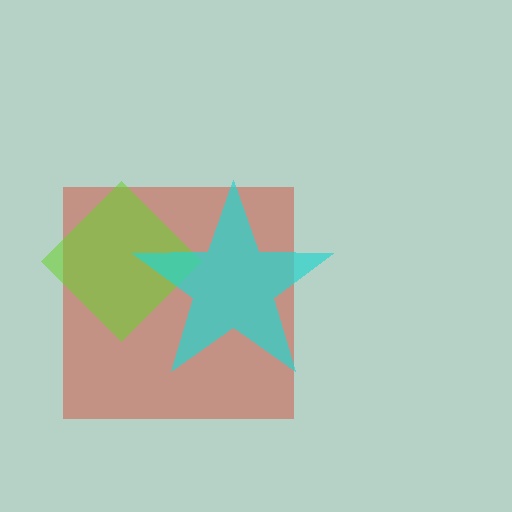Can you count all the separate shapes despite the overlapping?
Yes, there are 3 separate shapes.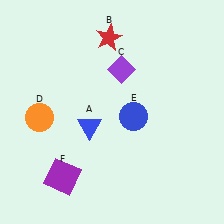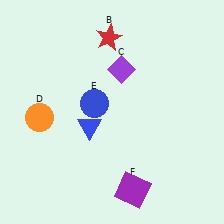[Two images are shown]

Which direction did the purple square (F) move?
The purple square (F) moved right.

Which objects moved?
The objects that moved are: the blue circle (E), the purple square (F).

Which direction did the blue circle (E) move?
The blue circle (E) moved left.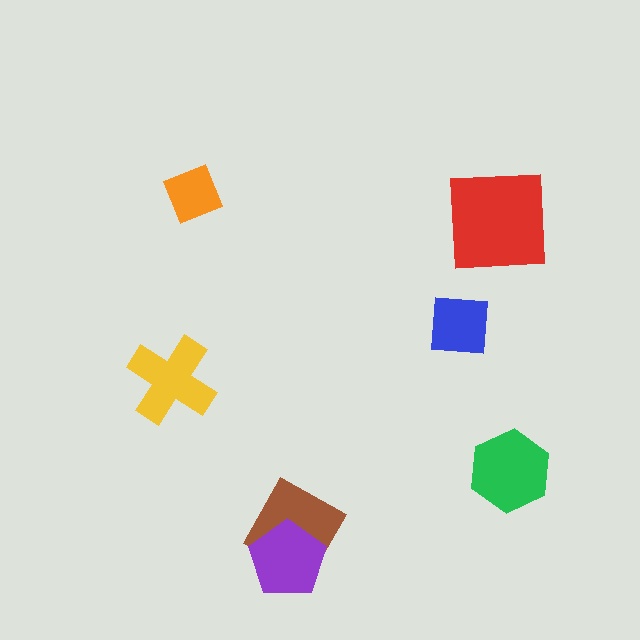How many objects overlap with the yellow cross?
0 objects overlap with the yellow cross.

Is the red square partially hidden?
No, no other shape covers it.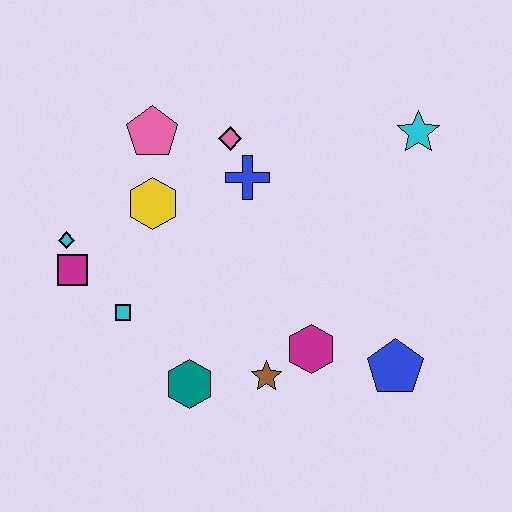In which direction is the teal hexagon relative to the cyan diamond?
The teal hexagon is below the cyan diamond.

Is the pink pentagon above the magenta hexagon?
Yes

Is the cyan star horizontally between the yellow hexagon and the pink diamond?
No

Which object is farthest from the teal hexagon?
The cyan star is farthest from the teal hexagon.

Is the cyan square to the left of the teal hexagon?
Yes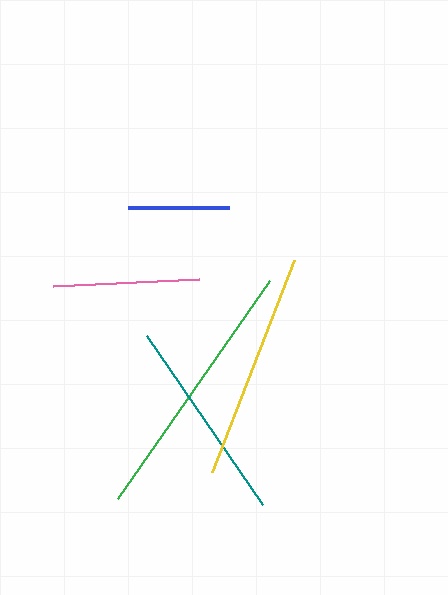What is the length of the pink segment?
The pink segment is approximately 147 pixels long.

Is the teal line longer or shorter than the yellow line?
The yellow line is longer than the teal line.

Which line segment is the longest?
The green line is the longest at approximately 267 pixels.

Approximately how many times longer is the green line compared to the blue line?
The green line is approximately 2.6 times the length of the blue line.